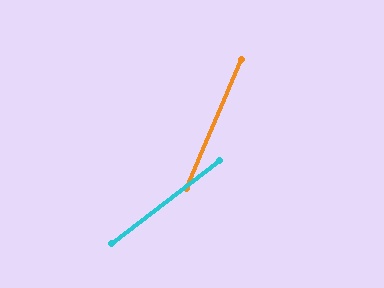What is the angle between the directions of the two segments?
Approximately 30 degrees.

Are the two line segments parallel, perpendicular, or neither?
Neither parallel nor perpendicular — they differ by about 30°.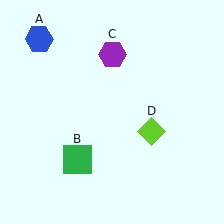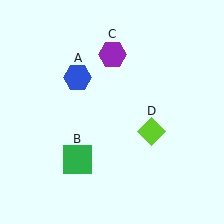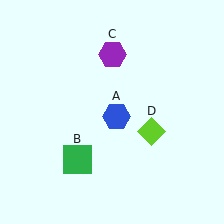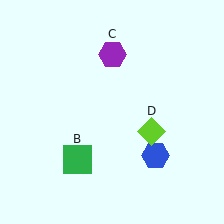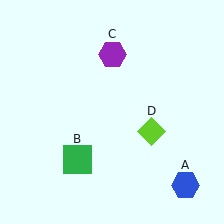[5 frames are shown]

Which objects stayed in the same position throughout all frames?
Green square (object B) and purple hexagon (object C) and lime diamond (object D) remained stationary.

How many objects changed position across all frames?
1 object changed position: blue hexagon (object A).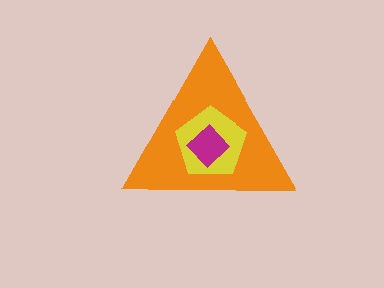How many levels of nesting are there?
3.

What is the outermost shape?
The orange triangle.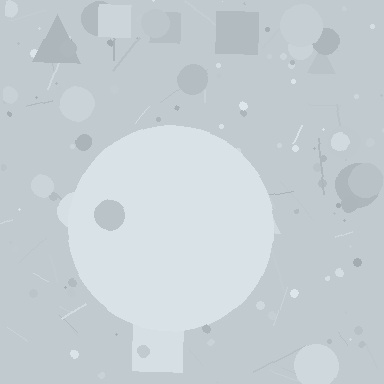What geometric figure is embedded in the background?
A circle is embedded in the background.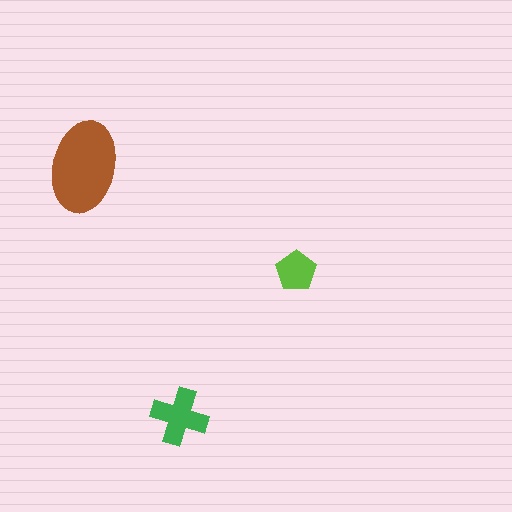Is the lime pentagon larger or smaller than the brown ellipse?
Smaller.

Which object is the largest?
The brown ellipse.